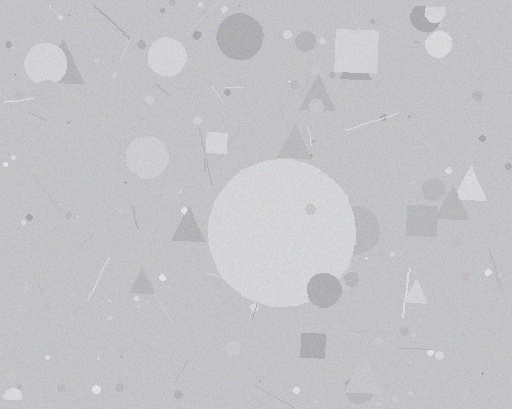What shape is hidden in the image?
A circle is hidden in the image.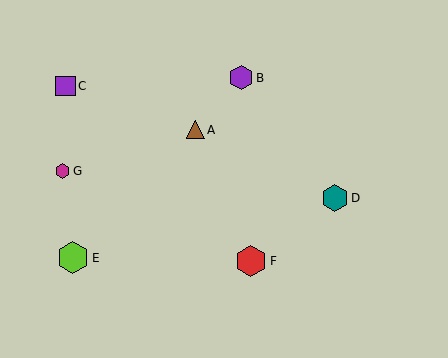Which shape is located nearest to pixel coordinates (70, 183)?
The magenta hexagon (labeled G) at (62, 171) is nearest to that location.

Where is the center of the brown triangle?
The center of the brown triangle is at (195, 130).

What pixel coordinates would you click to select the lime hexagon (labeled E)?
Click at (73, 258) to select the lime hexagon E.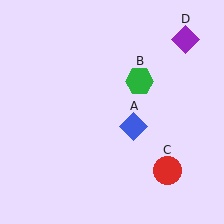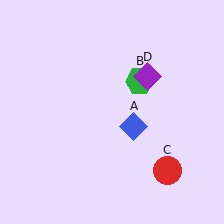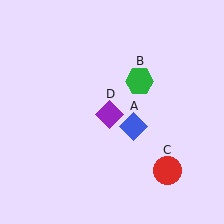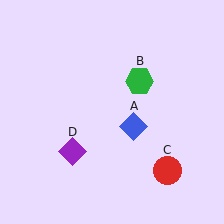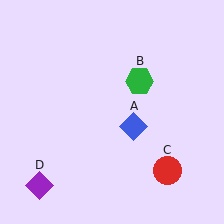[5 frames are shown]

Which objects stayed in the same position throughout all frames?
Blue diamond (object A) and green hexagon (object B) and red circle (object C) remained stationary.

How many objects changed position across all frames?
1 object changed position: purple diamond (object D).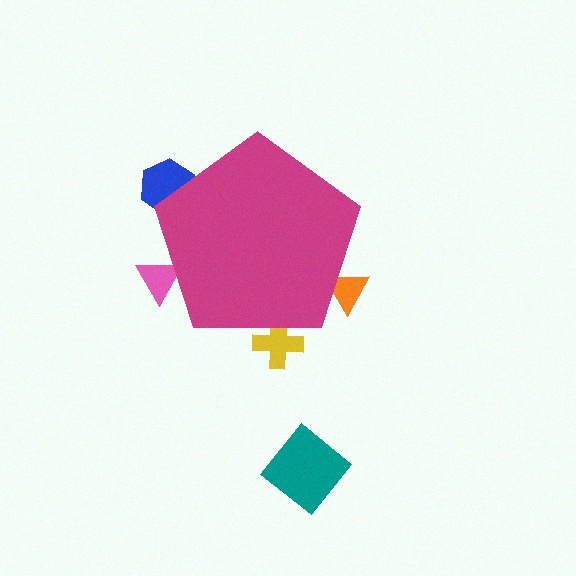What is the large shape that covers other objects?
A magenta pentagon.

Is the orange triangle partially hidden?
Yes, the orange triangle is partially hidden behind the magenta pentagon.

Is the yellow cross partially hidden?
Yes, the yellow cross is partially hidden behind the magenta pentagon.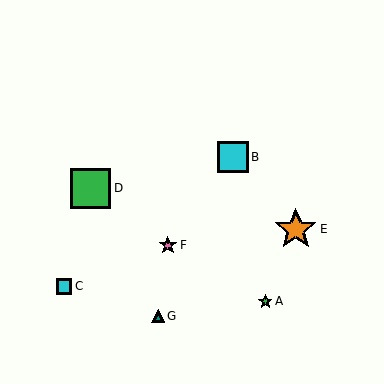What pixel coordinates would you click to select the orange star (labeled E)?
Click at (296, 229) to select the orange star E.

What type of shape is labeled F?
Shape F is a pink star.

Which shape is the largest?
The orange star (labeled E) is the largest.